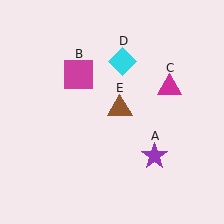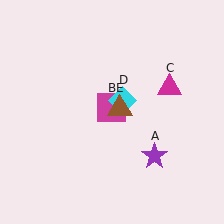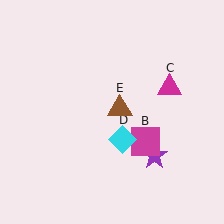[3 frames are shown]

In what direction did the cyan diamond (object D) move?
The cyan diamond (object D) moved down.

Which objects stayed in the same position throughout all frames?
Purple star (object A) and magenta triangle (object C) and brown triangle (object E) remained stationary.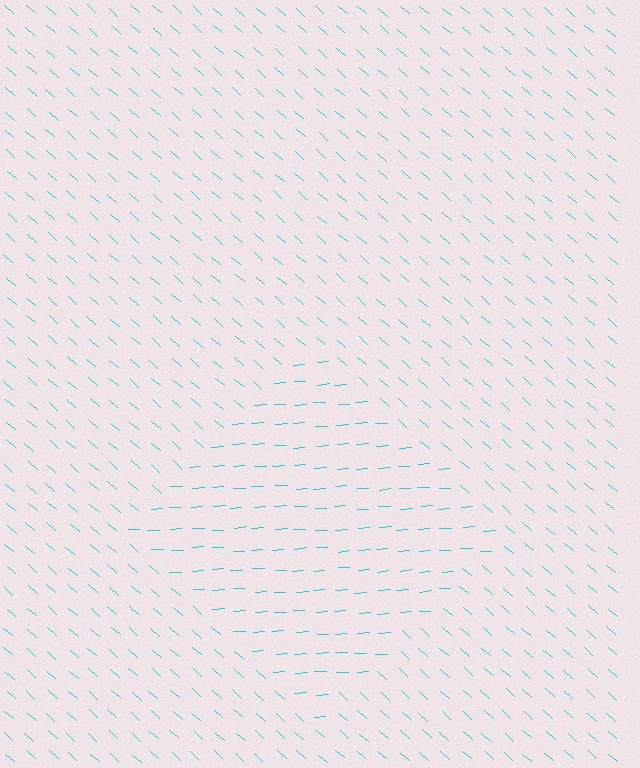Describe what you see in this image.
The image is filled with small cyan line segments. A diamond region in the image has lines oriented differently from the surrounding lines, creating a visible texture boundary.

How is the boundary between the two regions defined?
The boundary is defined purely by a change in line orientation (approximately 45 degrees difference). All lines are the same color and thickness.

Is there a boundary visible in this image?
Yes, there is a texture boundary formed by a change in line orientation.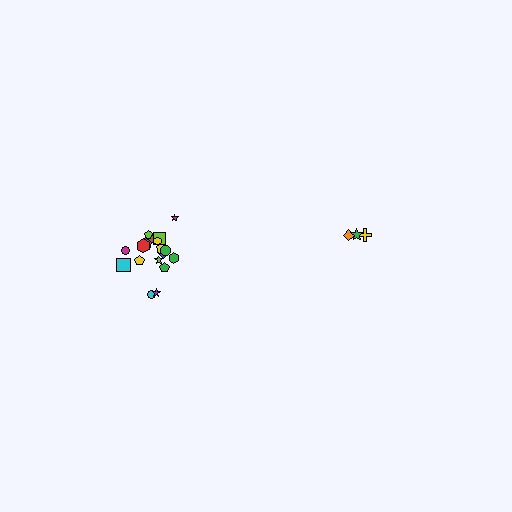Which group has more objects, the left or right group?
The left group.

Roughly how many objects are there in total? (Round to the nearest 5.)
Roughly 20 objects in total.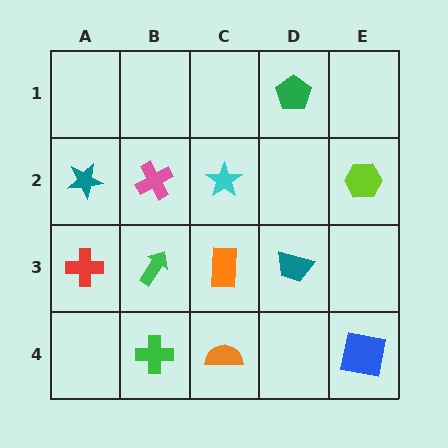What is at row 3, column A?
A red cross.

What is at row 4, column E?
A blue square.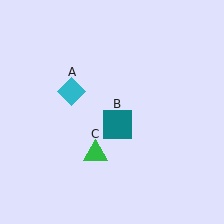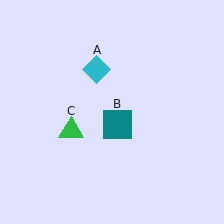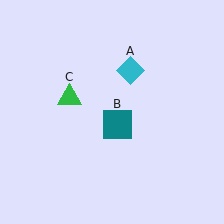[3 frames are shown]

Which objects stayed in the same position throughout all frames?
Teal square (object B) remained stationary.